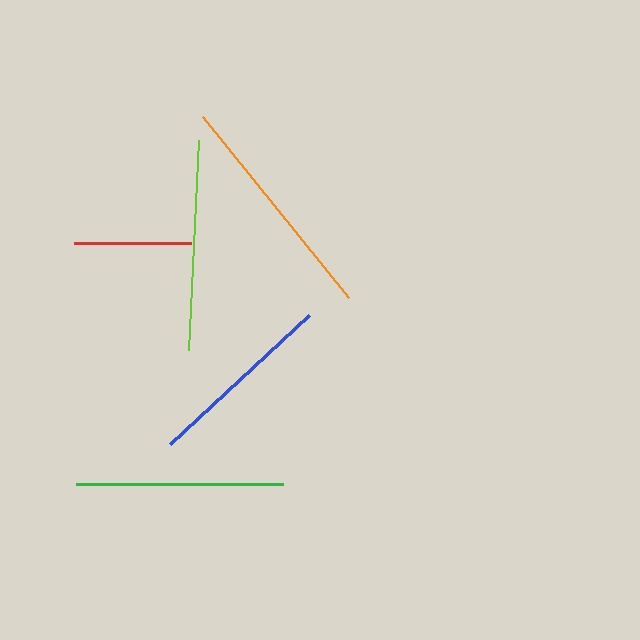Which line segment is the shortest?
The red line is the shortest at approximately 117 pixels.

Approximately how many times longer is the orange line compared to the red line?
The orange line is approximately 2.0 times the length of the red line.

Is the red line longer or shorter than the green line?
The green line is longer than the red line.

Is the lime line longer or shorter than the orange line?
The orange line is longer than the lime line.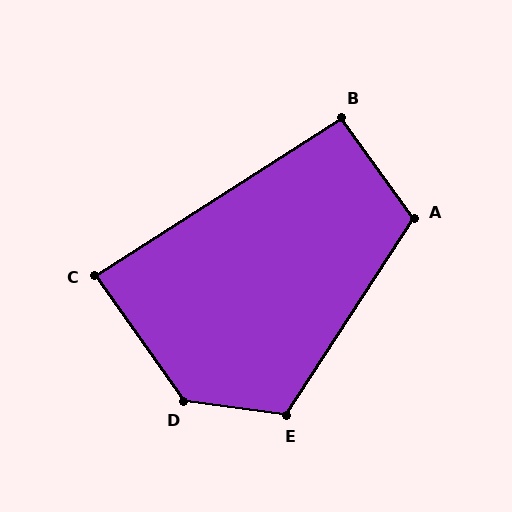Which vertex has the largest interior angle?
D, at approximately 133 degrees.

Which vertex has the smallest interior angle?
C, at approximately 87 degrees.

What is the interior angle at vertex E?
Approximately 115 degrees (obtuse).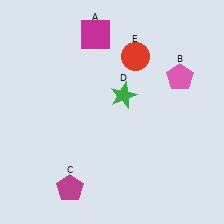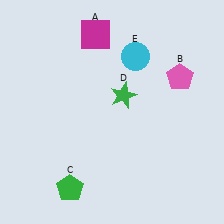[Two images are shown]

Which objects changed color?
C changed from magenta to green. E changed from red to cyan.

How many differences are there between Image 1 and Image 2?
There are 2 differences between the two images.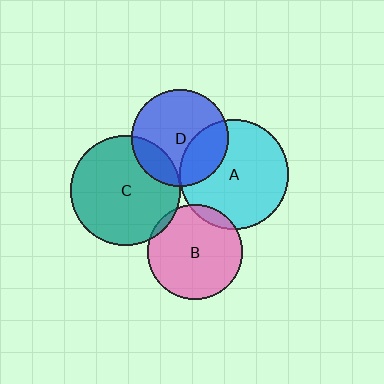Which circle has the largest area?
Circle C (teal).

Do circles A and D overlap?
Yes.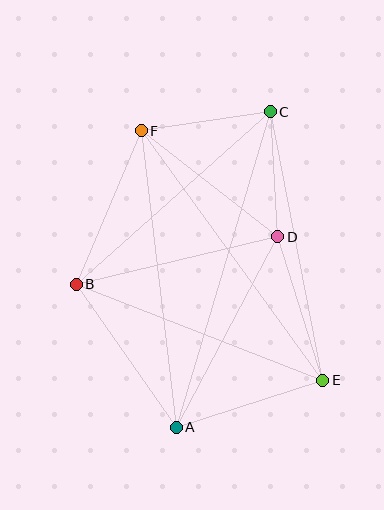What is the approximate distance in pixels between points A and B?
The distance between A and B is approximately 174 pixels.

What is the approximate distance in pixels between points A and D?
The distance between A and D is approximately 216 pixels.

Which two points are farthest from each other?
Points A and C are farthest from each other.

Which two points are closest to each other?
Points C and D are closest to each other.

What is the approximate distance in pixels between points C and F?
The distance between C and F is approximately 130 pixels.